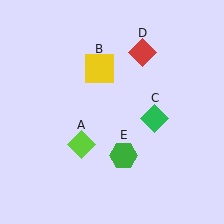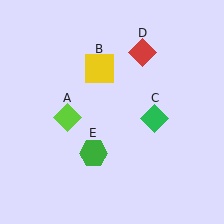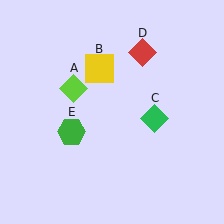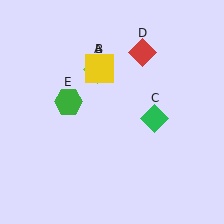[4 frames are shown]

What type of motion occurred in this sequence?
The lime diamond (object A), green hexagon (object E) rotated clockwise around the center of the scene.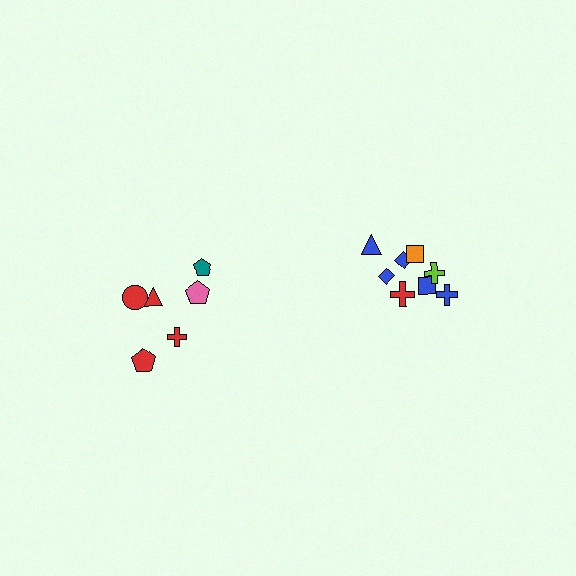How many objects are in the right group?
There are 8 objects.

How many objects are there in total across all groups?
There are 14 objects.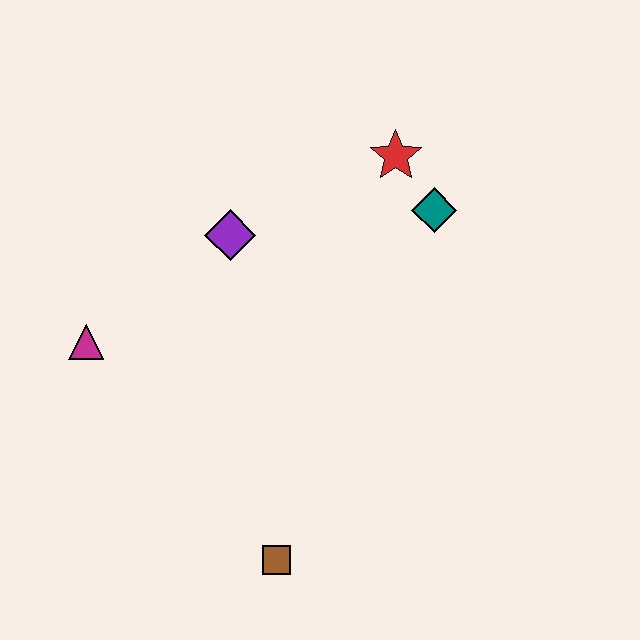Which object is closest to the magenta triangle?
The purple diamond is closest to the magenta triangle.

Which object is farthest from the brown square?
The red star is farthest from the brown square.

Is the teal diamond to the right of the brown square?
Yes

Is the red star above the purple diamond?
Yes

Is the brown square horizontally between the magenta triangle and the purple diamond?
No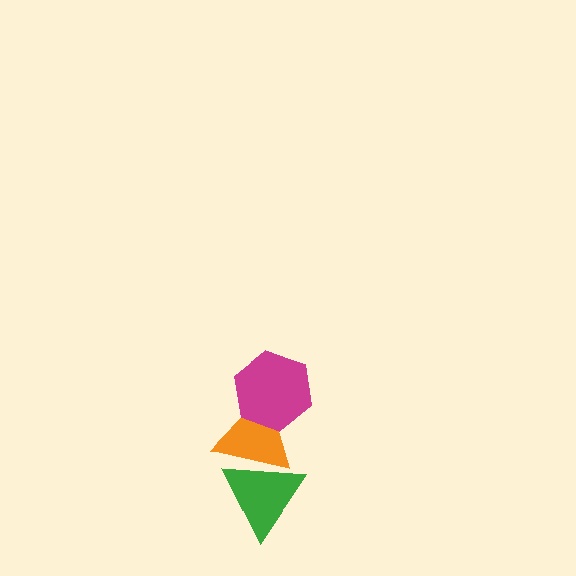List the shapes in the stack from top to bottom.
From top to bottom: the magenta hexagon, the orange triangle, the green triangle.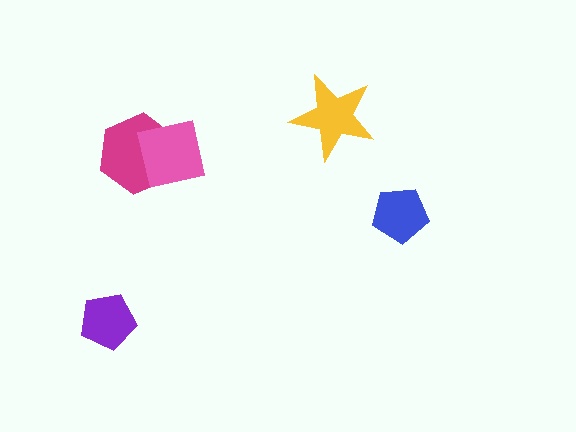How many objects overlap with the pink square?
1 object overlaps with the pink square.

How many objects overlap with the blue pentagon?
0 objects overlap with the blue pentagon.